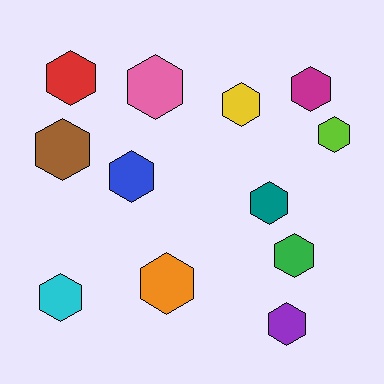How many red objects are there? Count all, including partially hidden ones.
There is 1 red object.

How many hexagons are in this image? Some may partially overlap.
There are 12 hexagons.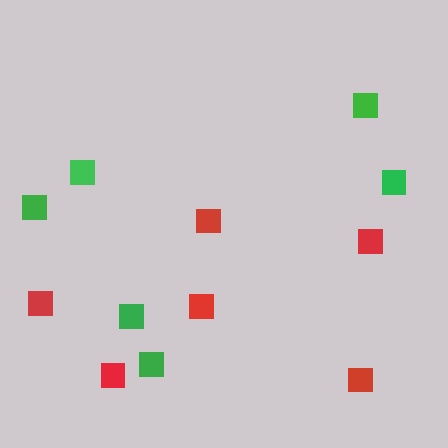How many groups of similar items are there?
There are 2 groups: one group of red squares (6) and one group of green squares (6).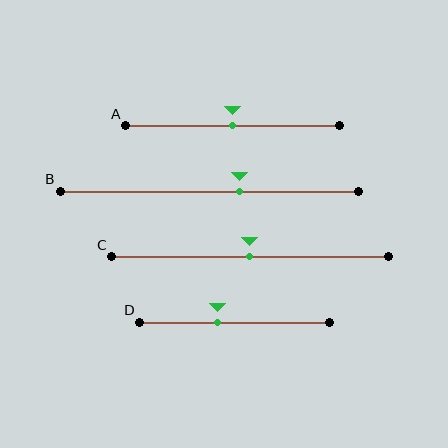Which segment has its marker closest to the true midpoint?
Segment A has its marker closest to the true midpoint.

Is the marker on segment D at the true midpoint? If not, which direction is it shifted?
No, the marker on segment D is shifted to the left by about 9% of the segment length.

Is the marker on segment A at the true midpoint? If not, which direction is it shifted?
Yes, the marker on segment A is at the true midpoint.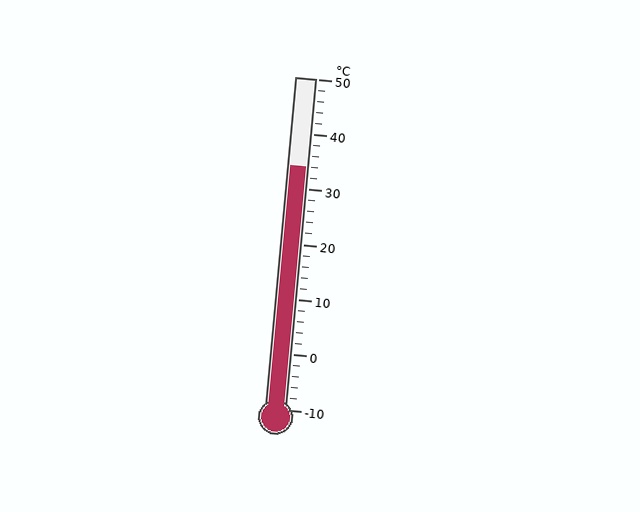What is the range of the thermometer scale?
The thermometer scale ranges from -10°C to 50°C.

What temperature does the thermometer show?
The thermometer shows approximately 34°C.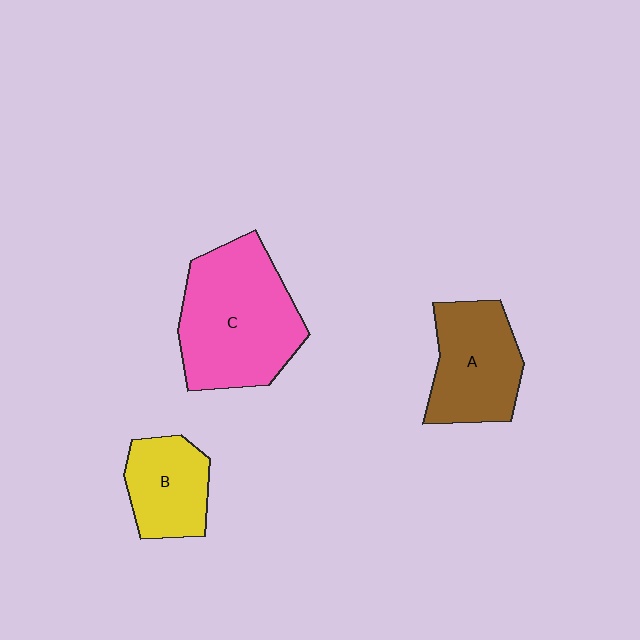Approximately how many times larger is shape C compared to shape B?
Approximately 2.0 times.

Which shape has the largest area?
Shape C (pink).